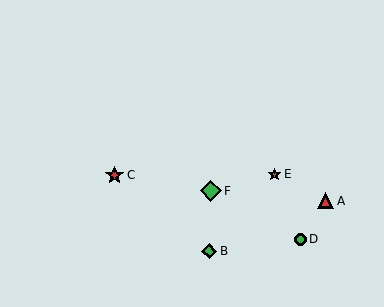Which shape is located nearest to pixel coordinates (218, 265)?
The green diamond (labeled B) at (209, 251) is nearest to that location.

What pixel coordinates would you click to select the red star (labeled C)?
Click at (115, 175) to select the red star C.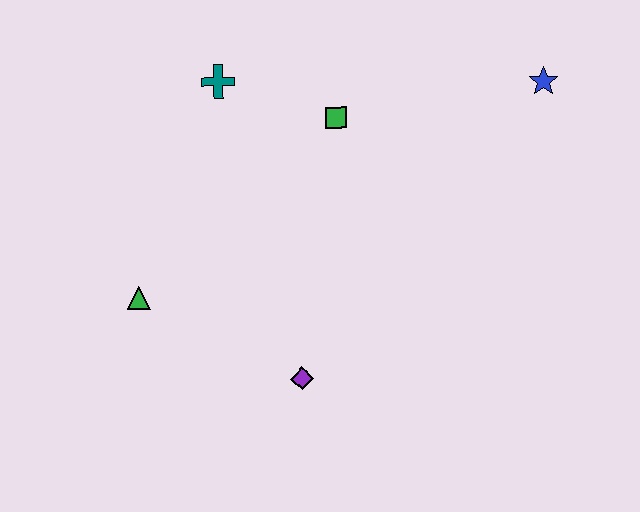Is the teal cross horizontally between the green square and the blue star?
No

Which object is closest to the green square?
The teal cross is closest to the green square.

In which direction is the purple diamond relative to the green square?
The purple diamond is below the green square.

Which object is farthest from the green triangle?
The blue star is farthest from the green triangle.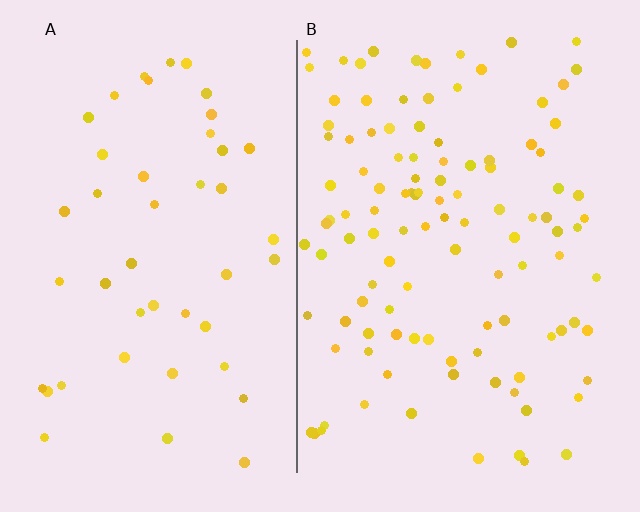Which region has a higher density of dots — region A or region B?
B (the right).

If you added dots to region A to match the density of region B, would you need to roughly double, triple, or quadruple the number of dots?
Approximately double.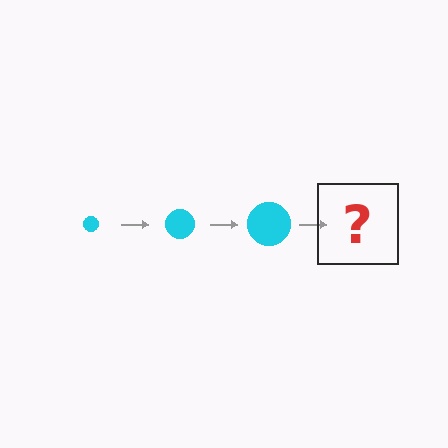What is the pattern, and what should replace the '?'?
The pattern is that the circle gets progressively larger each step. The '?' should be a cyan circle, larger than the previous one.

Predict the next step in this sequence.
The next step is a cyan circle, larger than the previous one.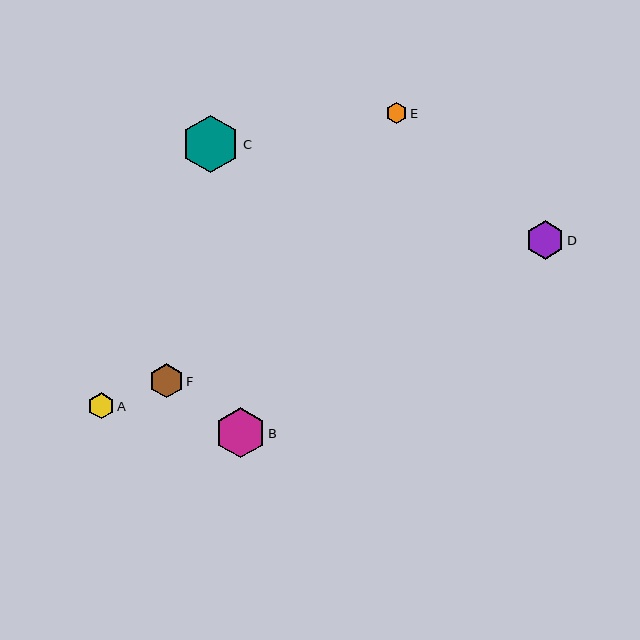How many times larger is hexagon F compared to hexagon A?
Hexagon F is approximately 1.3 times the size of hexagon A.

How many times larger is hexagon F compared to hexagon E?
Hexagon F is approximately 1.6 times the size of hexagon E.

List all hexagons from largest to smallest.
From largest to smallest: C, B, D, F, A, E.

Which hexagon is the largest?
Hexagon C is the largest with a size of approximately 58 pixels.